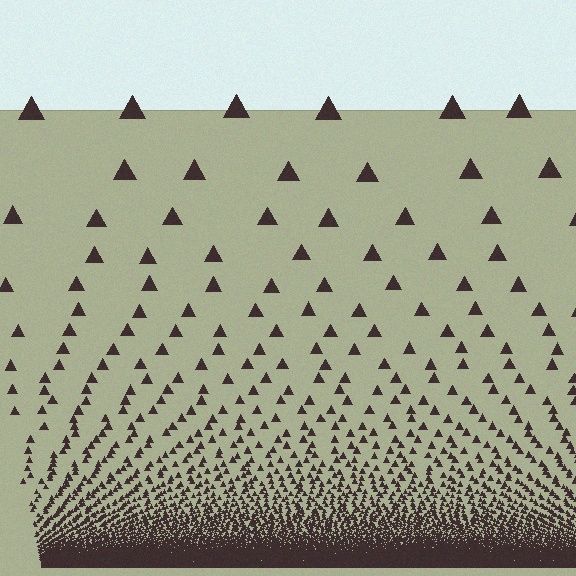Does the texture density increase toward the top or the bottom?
Density increases toward the bottom.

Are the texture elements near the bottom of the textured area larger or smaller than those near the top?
Smaller. The gradient is inverted — elements near the bottom are smaller and denser.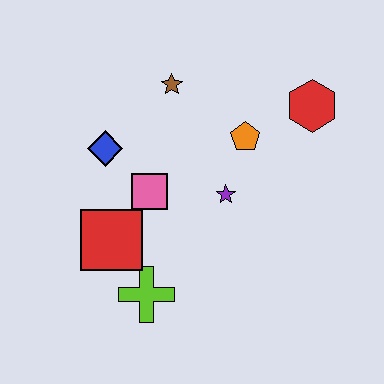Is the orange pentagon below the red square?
No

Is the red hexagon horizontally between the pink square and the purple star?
No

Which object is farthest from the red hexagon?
The lime cross is farthest from the red hexagon.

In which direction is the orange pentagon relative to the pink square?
The orange pentagon is to the right of the pink square.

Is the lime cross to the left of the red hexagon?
Yes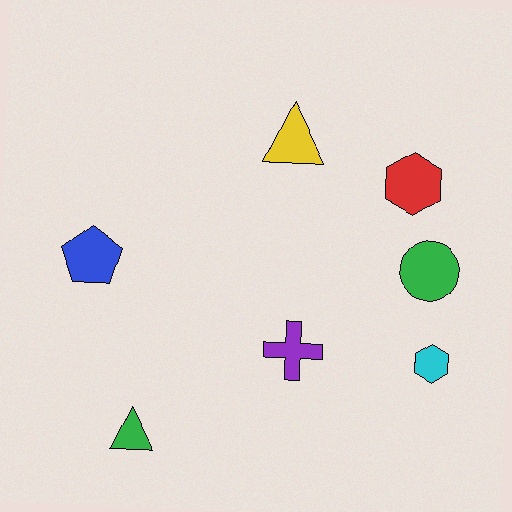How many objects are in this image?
There are 7 objects.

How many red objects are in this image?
There is 1 red object.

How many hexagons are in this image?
There are 2 hexagons.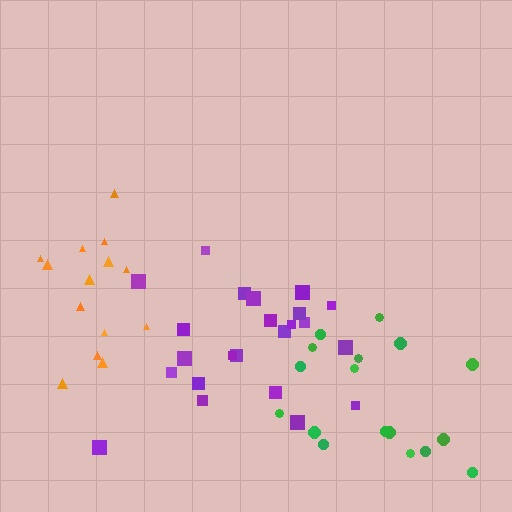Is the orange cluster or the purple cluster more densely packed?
Purple.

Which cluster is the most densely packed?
Purple.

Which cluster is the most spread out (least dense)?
Green.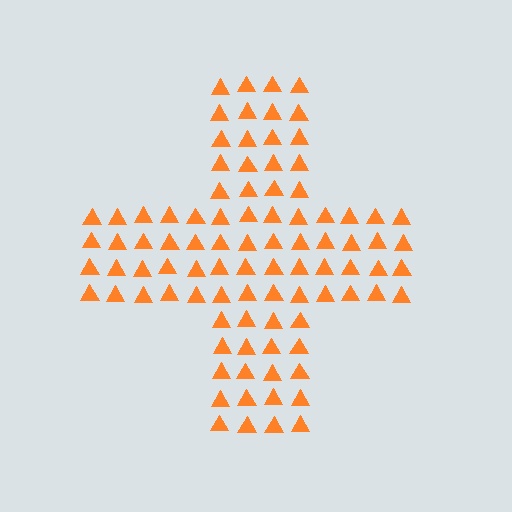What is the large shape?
The large shape is a cross.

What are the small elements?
The small elements are triangles.